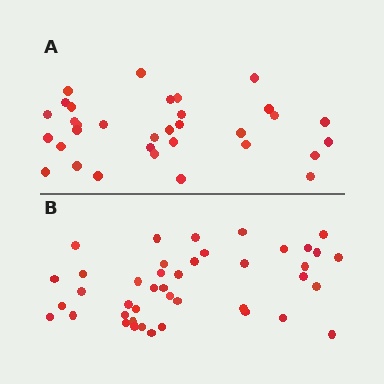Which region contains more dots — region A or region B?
Region B (the bottom region) has more dots.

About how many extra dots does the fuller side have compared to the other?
Region B has roughly 8 or so more dots than region A.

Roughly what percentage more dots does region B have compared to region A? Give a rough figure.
About 25% more.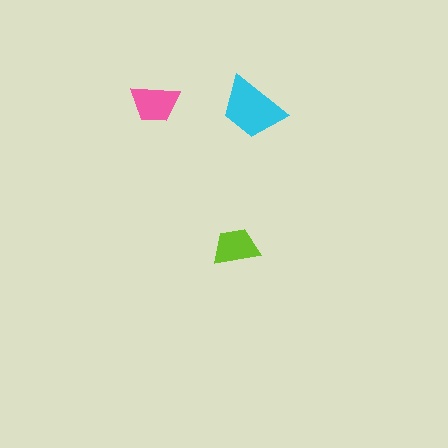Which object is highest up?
The pink trapezoid is topmost.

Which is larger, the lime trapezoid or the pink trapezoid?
The pink one.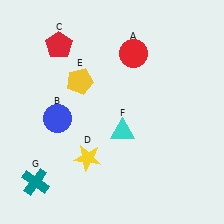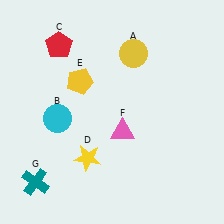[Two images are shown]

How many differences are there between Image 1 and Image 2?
There are 3 differences between the two images.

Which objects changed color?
A changed from red to yellow. B changed from blue to cyan. F changed from cyan to pink.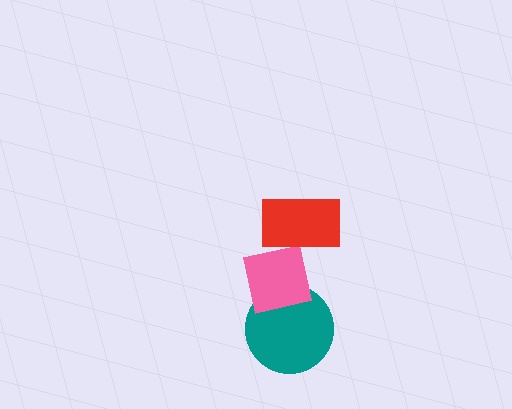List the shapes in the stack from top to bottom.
From top to bottom: the red rectangle, the pink square, the teal circle.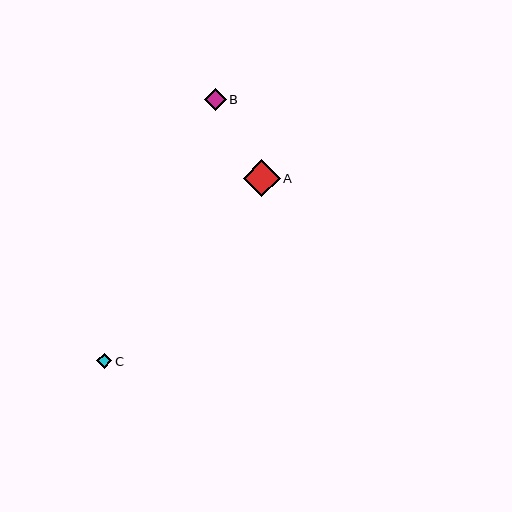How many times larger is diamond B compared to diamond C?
Diamond B is approximately 1.4 times the size of diamond C.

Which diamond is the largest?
Diamond A is the largest with a size of approximately 37 pixels.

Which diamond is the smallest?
Diamond C is the smallest with a size of approximately 16 pixels.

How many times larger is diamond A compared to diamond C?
Diamond A is approximately 2.4 times the size of diamond C.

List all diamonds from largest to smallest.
From largest to smallest: A, B, C.